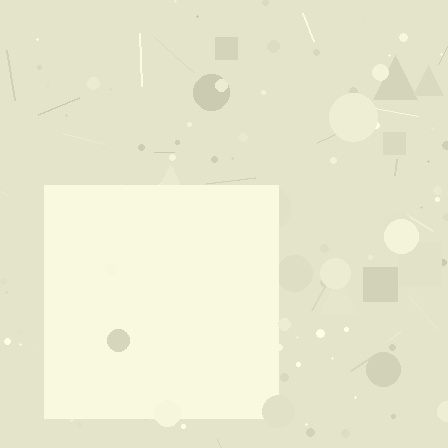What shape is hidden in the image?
A square is hidden in the image.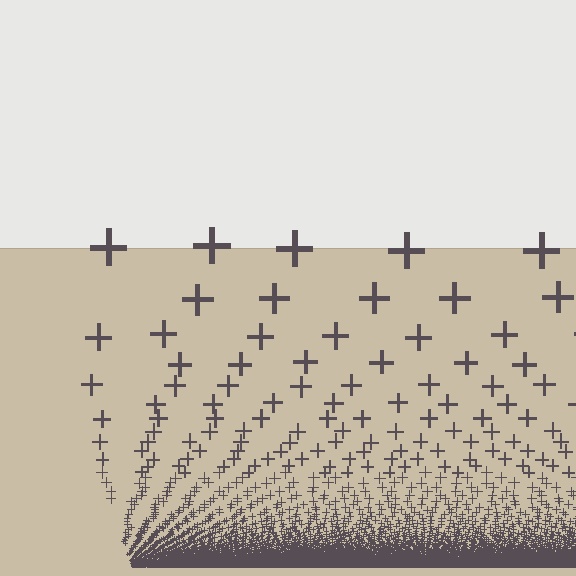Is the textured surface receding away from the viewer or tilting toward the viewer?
The surface appears to tilt toward the viewer. Texture elements get larger and sparser toward the top.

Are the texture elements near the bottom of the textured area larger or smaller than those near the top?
Smaller. The gradient is inverted — elements near the bottom are smaller and denser.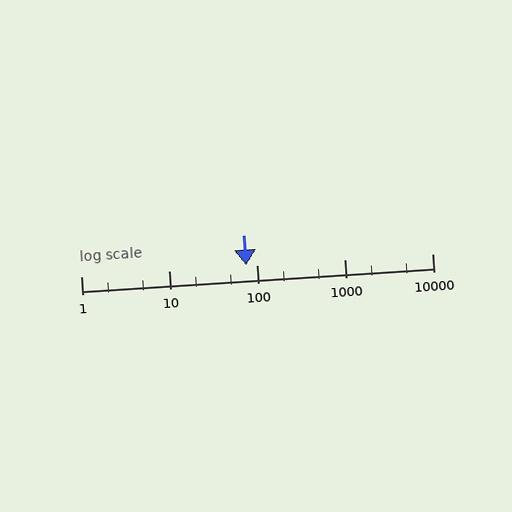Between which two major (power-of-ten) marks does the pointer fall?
The pointer is between 10 and 100.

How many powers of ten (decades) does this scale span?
The scale spans 4 decades, from 1 to 10000.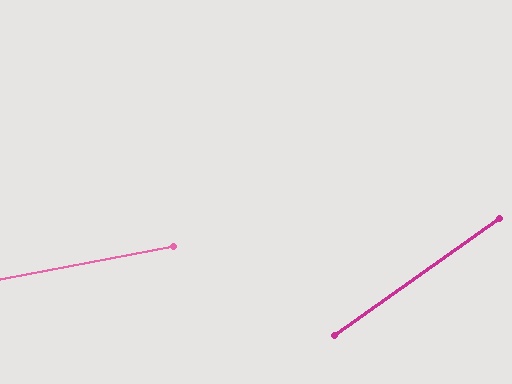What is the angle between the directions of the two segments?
Approximately 25 degrees.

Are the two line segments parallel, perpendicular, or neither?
Neither parallel nor perpendicular — they differ by about 25°.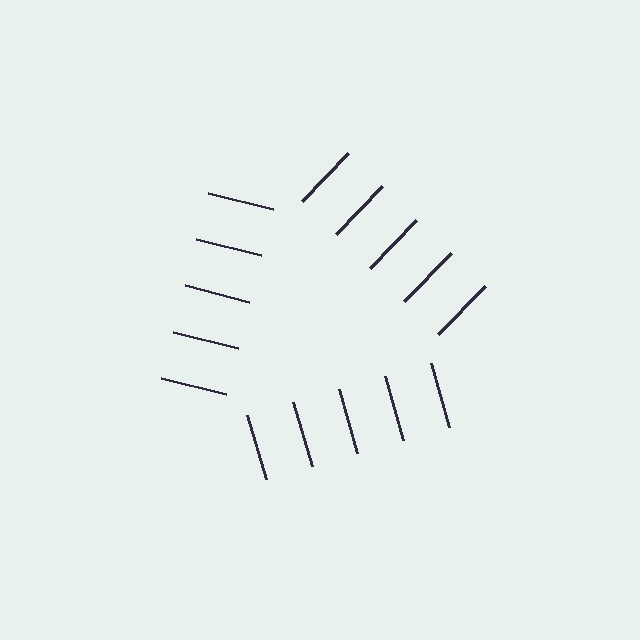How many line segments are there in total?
15 — 5 along each of the 3 edges.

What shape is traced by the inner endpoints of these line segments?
An illusory triangle — the line segments terminate on its edges but no continuous stroke is drawn.